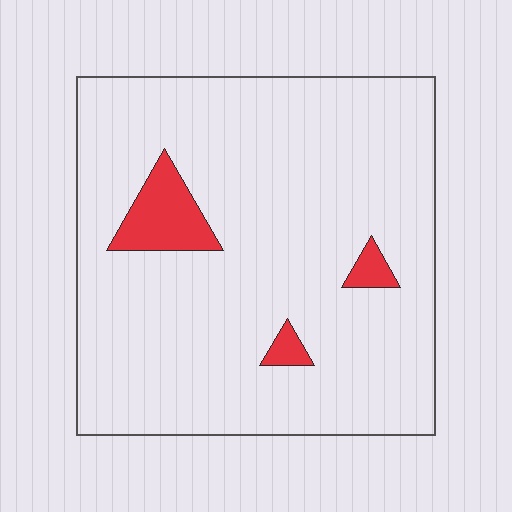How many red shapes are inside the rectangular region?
3.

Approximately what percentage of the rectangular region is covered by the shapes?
Approximately 5%.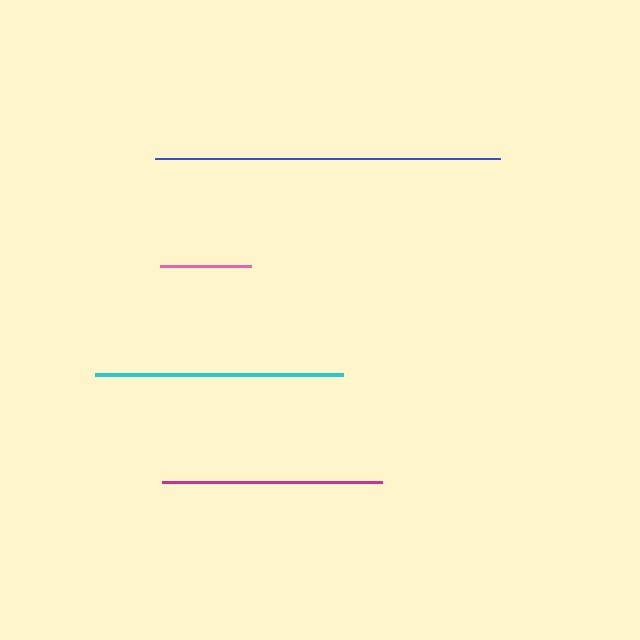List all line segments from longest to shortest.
From longest to shortest: blue, cyan, magenta, pink.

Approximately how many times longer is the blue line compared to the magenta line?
The blue line is approximately 1.6 times the length of the magenta line.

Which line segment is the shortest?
The pink line is the shortest at approximately 90 pixels.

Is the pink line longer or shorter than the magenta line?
The magenta line is longer than the pink line.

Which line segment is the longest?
The blue line is the longest at approximately 345 pixels.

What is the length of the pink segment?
The pink segment is approximately 90 pixels long.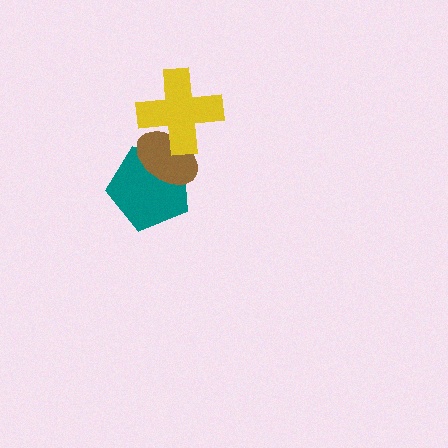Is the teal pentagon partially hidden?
Yes, it is partially covered by another shape.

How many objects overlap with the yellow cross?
1 object overlaps with the yellow cross.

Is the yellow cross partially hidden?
No, no other shape covers it.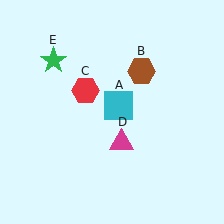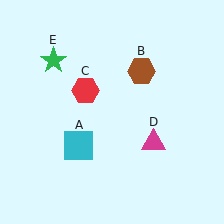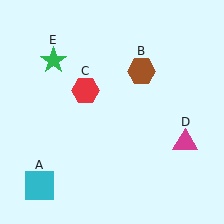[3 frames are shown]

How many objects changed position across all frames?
2 objects changed position: cyan square (object A), magenta triangle (object D).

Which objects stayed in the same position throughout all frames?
Brown hexagon (object B) and red hexagon (object C) and green star (object E) remained stationary.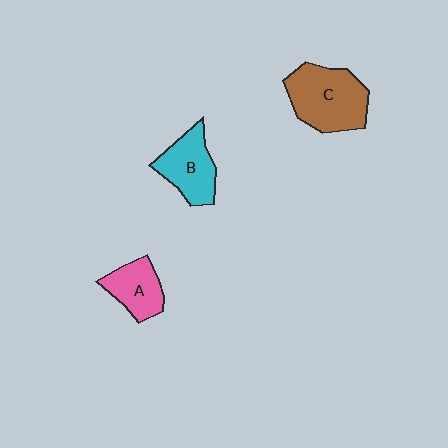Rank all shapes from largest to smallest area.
From largest to smallest: C (brown), B (cyan), A (pink).